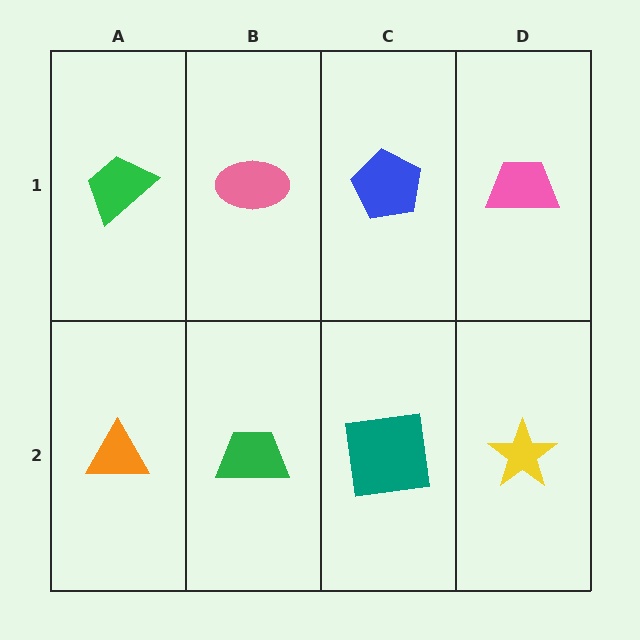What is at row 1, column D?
A pink trapezoid.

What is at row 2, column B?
A green trapezoid.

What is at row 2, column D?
A yellow star.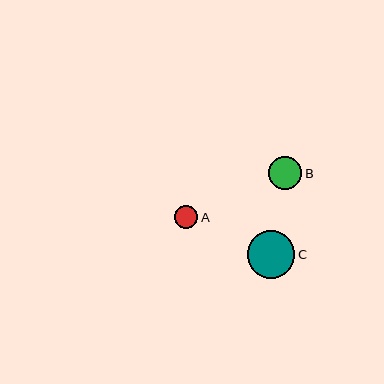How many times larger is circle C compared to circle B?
Circle C is approximately 1.4 times the size of circle B.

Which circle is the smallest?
Circle A is the smallest with a size of approximately 24 pixels.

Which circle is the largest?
Circle C is the largest with a size of approximately 48 pixels.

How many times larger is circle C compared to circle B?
Circle C is approximately 1.4 times the size of circle B.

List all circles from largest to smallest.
From largest to smallest: C, B, A.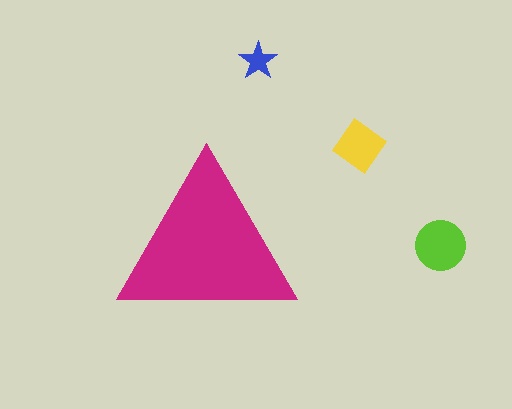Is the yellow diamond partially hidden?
No, the yellow diamond is fully visible.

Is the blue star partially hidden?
No, the blue star is fully visible.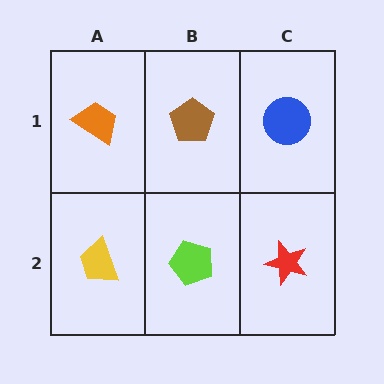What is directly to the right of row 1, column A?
A brown pentagon.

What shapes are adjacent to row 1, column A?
A yellow trapezoid (row 2, column A), a brown pentagon (row 1, column B).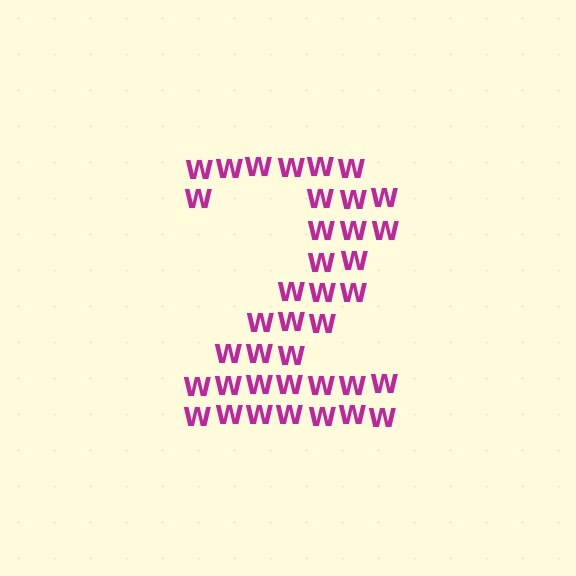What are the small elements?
The small elements are letter W's.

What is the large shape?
The large shape is the digit 2.